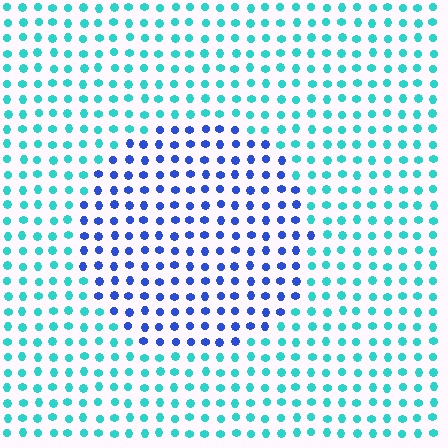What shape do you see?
I see a circle.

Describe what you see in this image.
The image is filled with small cyan elements in a uniform arrangement. A circle-shaped region is visible where the elements are tinted to a slightly different hue, forming a subtle color boundary.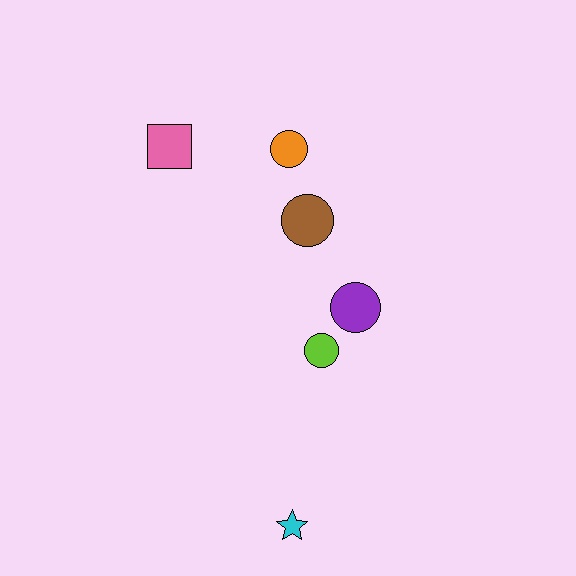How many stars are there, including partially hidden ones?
There is 1 star.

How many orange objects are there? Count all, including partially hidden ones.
There is 1 orange object.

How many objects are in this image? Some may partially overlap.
There are 6 objects.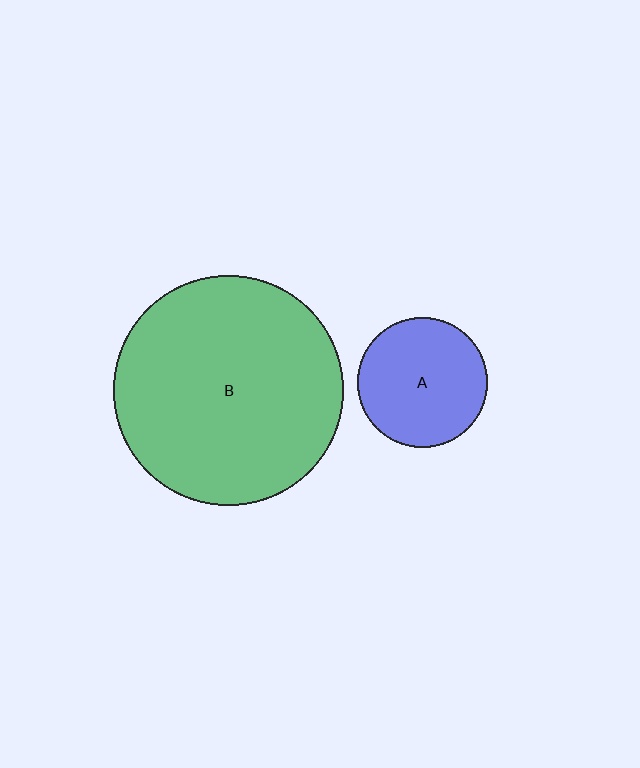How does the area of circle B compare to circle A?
Approximately 3.1 times.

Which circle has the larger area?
Circle B (green).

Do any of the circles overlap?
No, none of the circles overlap.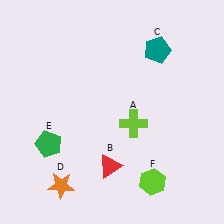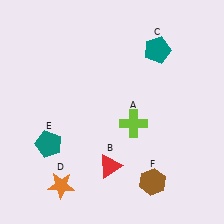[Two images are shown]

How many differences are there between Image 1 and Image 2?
There are 2 differences between the two images.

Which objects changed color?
E changed from green to teal. F changed from lime to brown.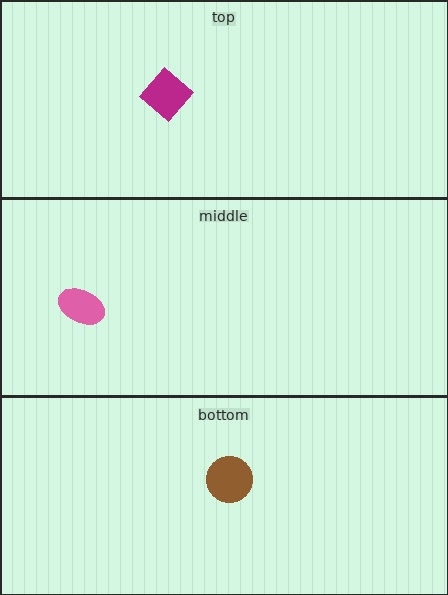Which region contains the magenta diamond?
The top region.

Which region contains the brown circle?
The bottom region.